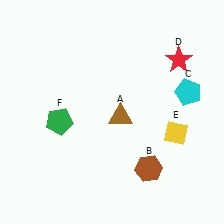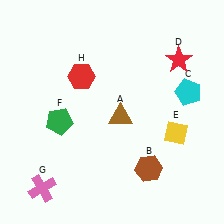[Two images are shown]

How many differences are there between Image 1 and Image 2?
There are 2 differences between the two images.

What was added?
A pink cross (G), a red hexagon (H) were added in Image 2.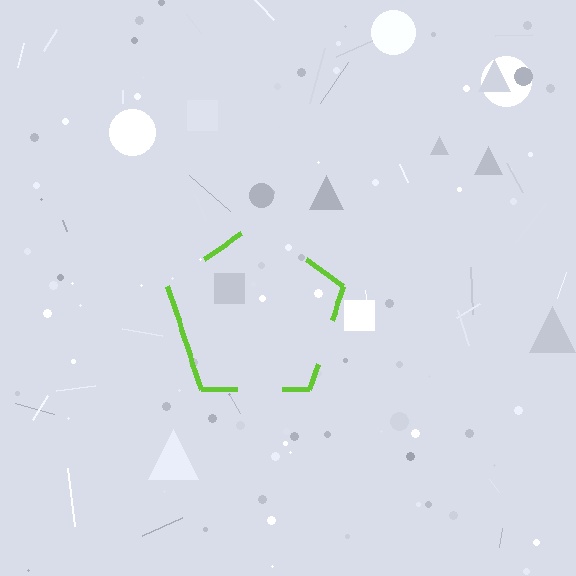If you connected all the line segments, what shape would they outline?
They would outline a pentagon.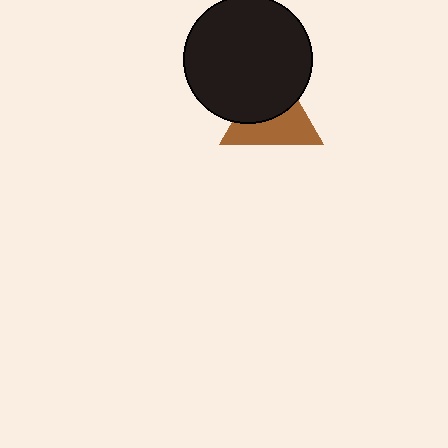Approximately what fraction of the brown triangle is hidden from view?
Roughly 47% of the brown triangle is hidden behind the black circle.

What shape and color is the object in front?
The object in front is a black circle.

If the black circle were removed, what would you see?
You would see the complete brown triangle.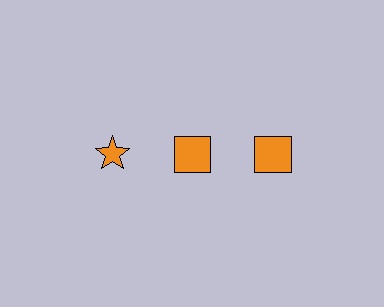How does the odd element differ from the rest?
It has a different shape: star instead of square.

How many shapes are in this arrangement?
There are 3 shapes arranged in a grid pattern.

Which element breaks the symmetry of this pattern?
The orange star in the top row, leftmost column breaks the symmetry. All other shapes are orange squares.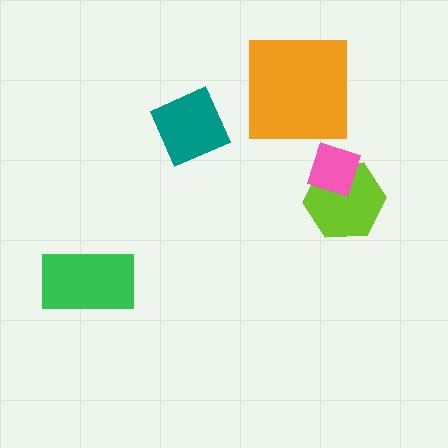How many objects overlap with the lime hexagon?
1 object overlaps with the lime hexagon.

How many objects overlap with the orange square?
0 objects overlap with the orange square.